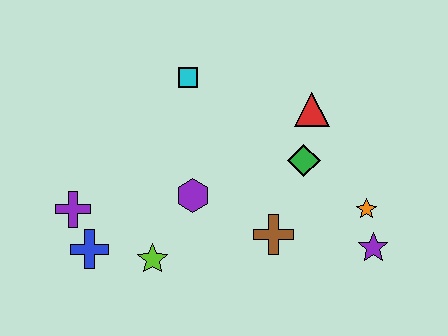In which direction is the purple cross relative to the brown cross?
The purple cross is to the left of the brown cross.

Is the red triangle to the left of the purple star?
Yes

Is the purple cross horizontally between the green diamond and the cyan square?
No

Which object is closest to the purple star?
The orange star is closest to the purple star.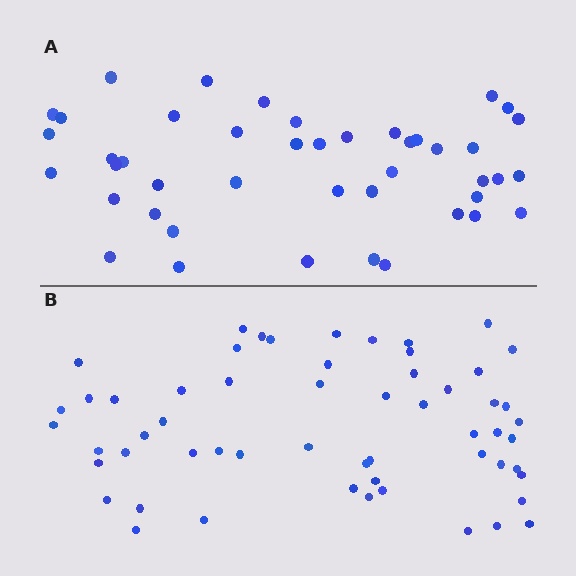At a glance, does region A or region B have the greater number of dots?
Region B (the bottom region) has more dots.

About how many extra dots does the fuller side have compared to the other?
Region B has approximately 15 more dots than region A.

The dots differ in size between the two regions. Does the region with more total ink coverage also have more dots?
No. Region A has more total ink coverage because its dots are larger, but region B actually contains more individual dots. Total area can be misleading — the number of items is what matters here.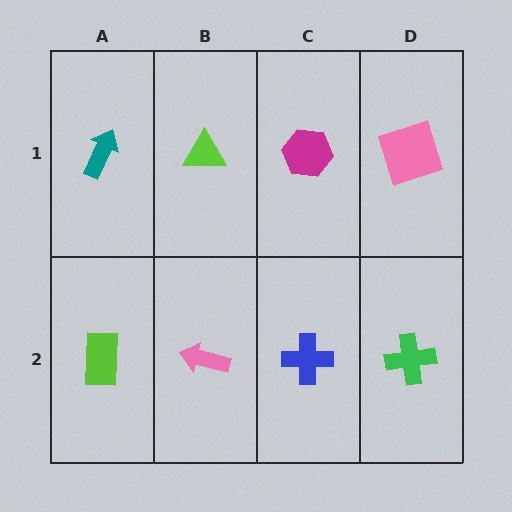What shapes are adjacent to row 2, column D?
A pink square (row 1, column D), a blue cross (row 2, column C).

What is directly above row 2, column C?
A magenta hexagon.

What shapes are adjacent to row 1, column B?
A pink arrow (row 2, column B), a teal arrow (row 1, column A), a magenta hexagon (row 1, column C).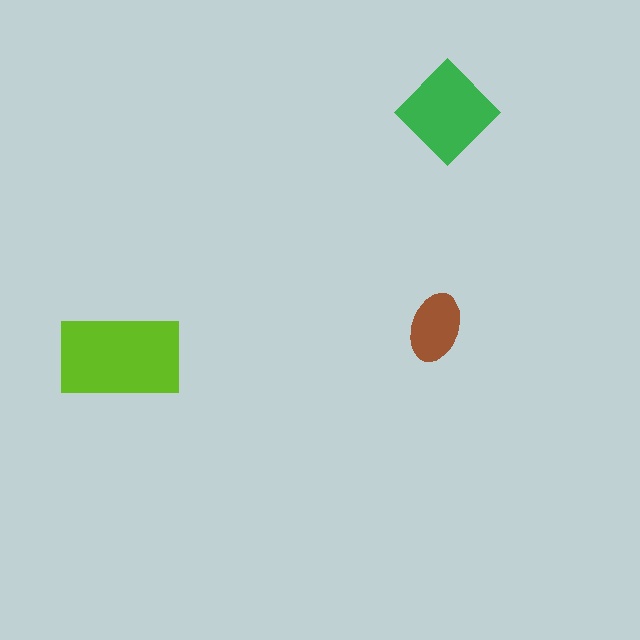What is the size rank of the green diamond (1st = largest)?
2nd.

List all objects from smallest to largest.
The brown ellipse, the green diamond, the lime rectangle.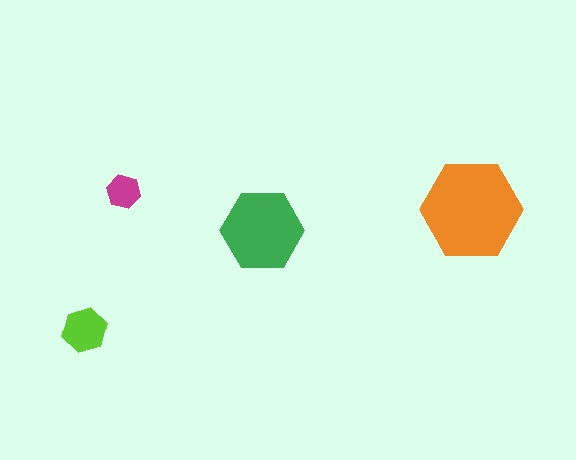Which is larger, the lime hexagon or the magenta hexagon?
The lime one.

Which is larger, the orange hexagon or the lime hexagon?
The orange one.